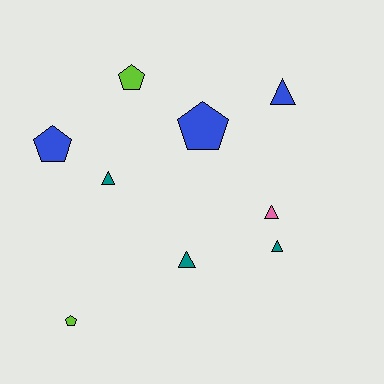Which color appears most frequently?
Blue, with 3 objects.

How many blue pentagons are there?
There are 2 blue pentagons.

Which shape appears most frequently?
Triangle, with 5 objects.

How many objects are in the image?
There are 9 objects.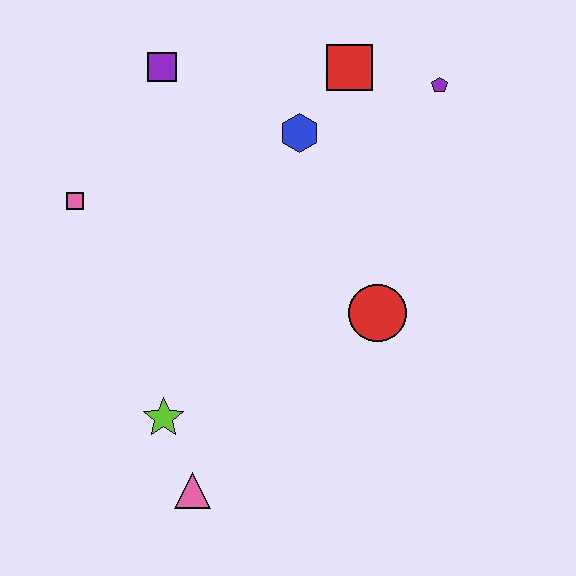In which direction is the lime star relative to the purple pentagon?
The lime star is below the purple pentagon.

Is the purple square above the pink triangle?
Yes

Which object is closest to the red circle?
The blue hexagon is closest to the red circle.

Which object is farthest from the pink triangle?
The purple pentagon is farthest from the pink triangle.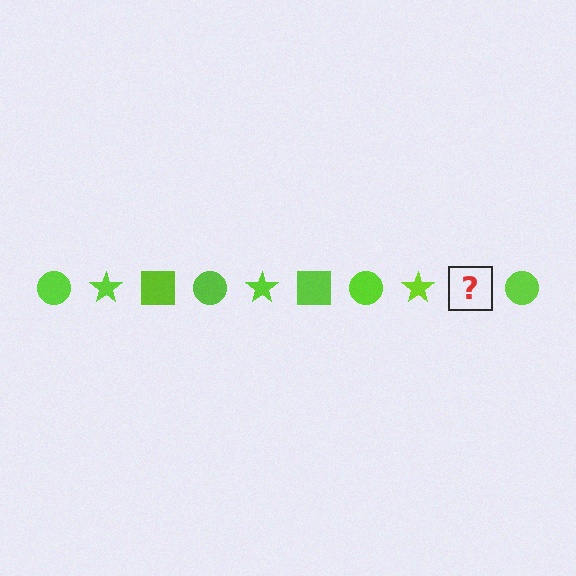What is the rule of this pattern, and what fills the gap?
The rule is that the pattern cycles through circle, star, square shapes in lime. The gap should be filled with a lime square.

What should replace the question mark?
The question mark should be replaced with a lime square.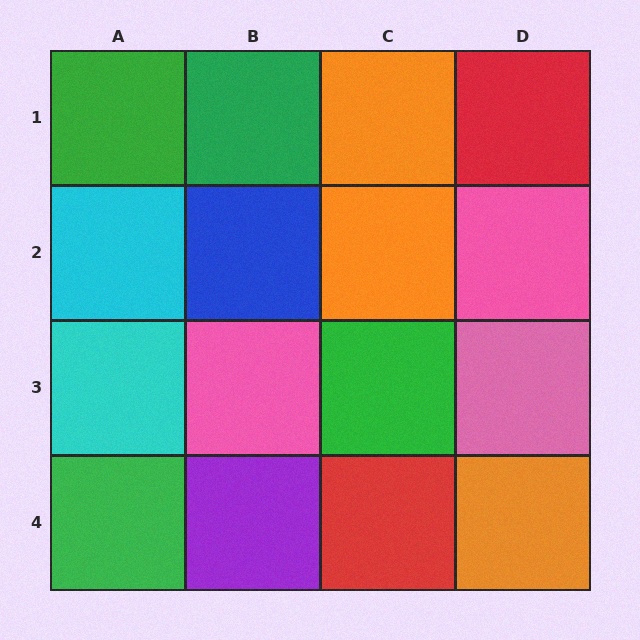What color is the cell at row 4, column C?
Red.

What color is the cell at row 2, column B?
Blue.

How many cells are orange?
3 cells are orange.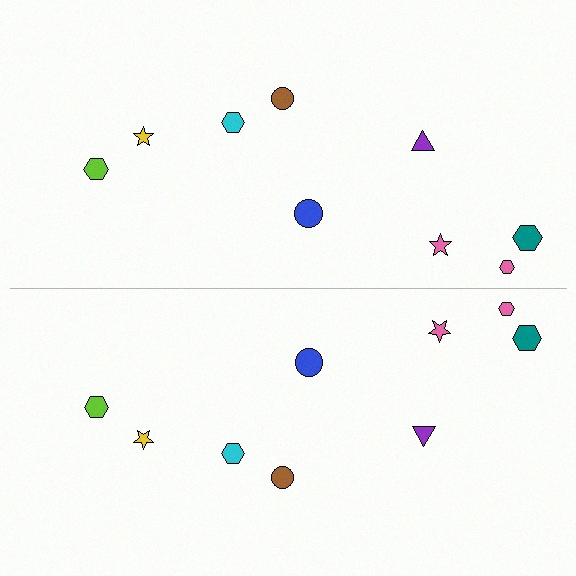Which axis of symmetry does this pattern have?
The pattern has a horizontal axis of symmetry running through the center of the image.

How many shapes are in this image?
There are 18 shapes in this image.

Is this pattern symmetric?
Yes, this pattern has bilateral (reflection) symmetry.